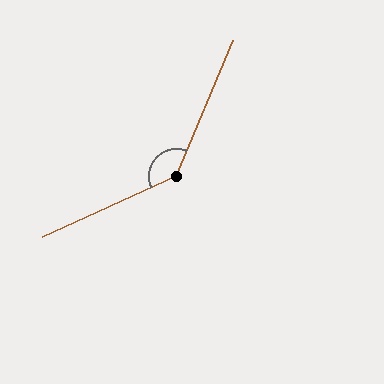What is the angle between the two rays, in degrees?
Approximately 137 degrees.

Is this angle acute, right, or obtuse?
It is obtuse.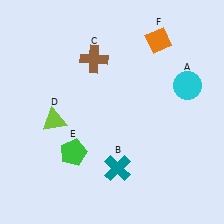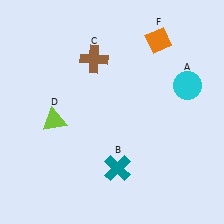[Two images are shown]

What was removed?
The green pentagon (E) was removed in Image 2.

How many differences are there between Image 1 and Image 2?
There is 1 difference between the two images.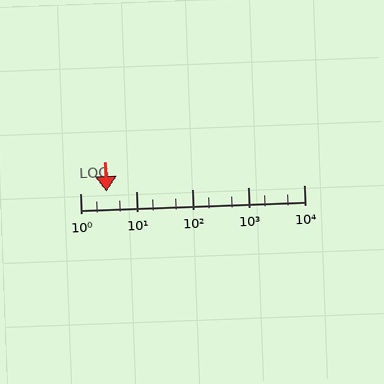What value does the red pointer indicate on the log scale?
The pointer indicates approximately 3.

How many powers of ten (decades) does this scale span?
The scale spans 4 decades, from 1 to 10000.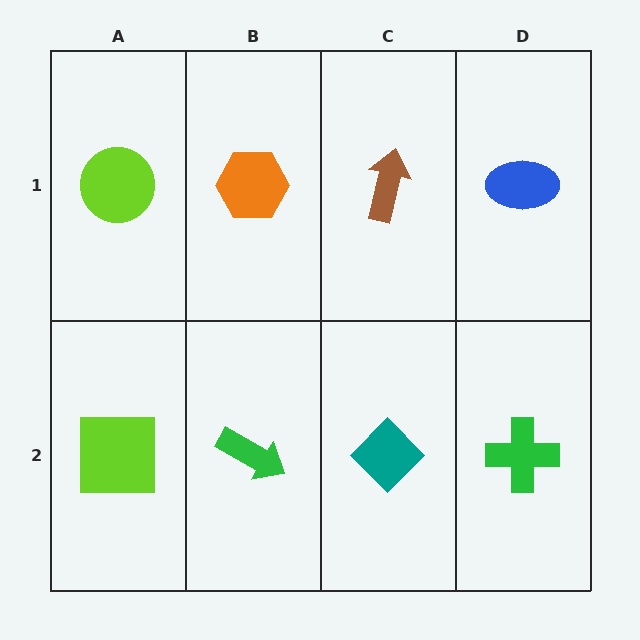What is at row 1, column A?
A lime circle.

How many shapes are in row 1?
4 shapes.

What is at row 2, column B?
A green arrow.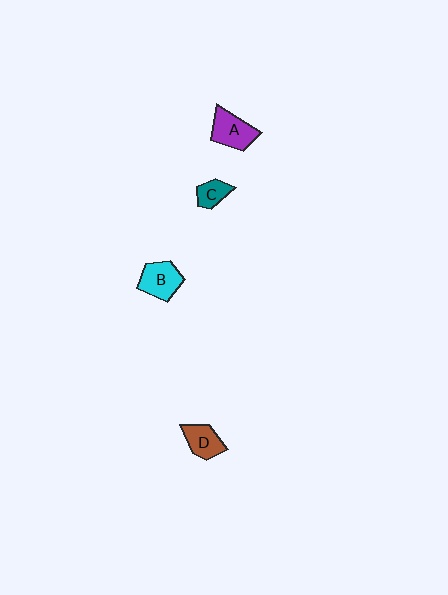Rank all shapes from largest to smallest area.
From largest to smallest: A (purple), B (cyan), D (brown), C (teal).